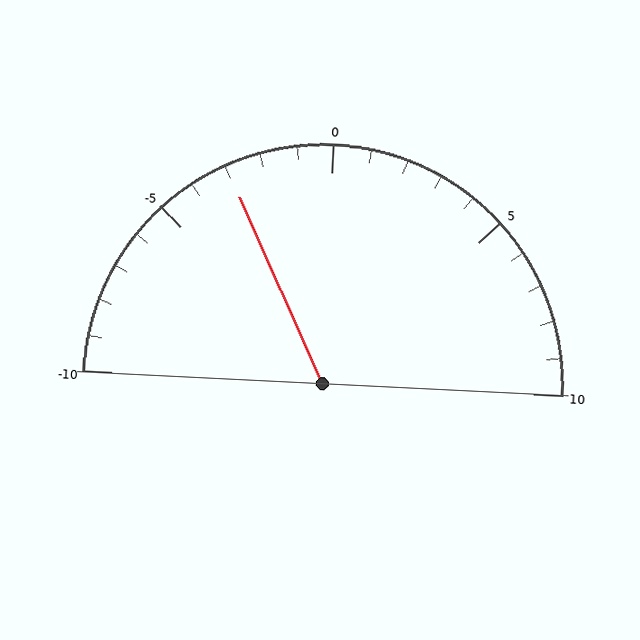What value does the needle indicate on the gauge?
The needle indicates approximately -3.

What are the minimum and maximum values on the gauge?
The gauge ranges from -10 to 10.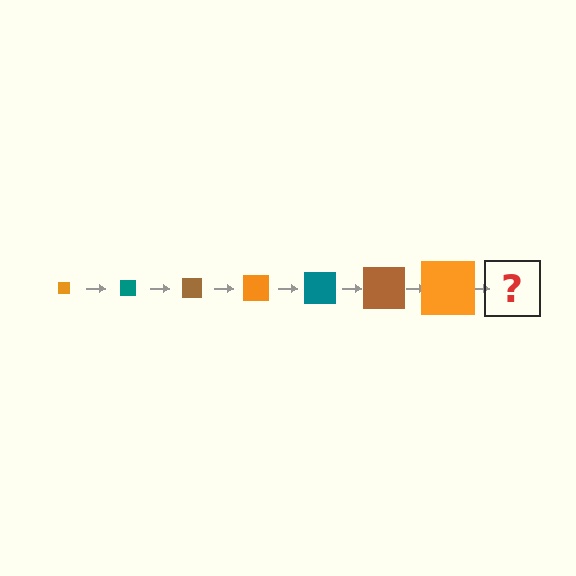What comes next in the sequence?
The next element should be a teal square, larger than the previous one.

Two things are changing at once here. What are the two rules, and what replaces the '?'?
The two rules are that the square grows larger each step and the color cycles through orange, teal, and brown. The '?' should be a teal square, larger than the previous one.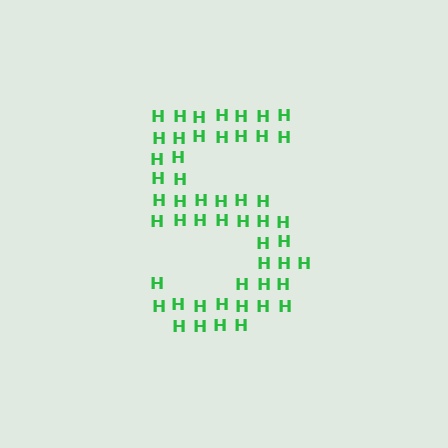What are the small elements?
The small elements are letter H's.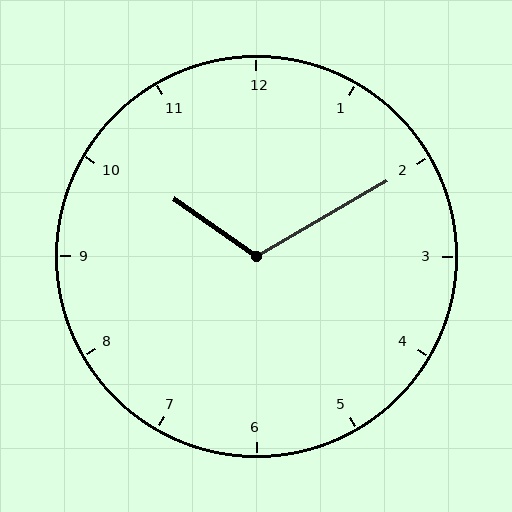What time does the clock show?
10:10.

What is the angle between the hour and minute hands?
Approximately 115 degrees.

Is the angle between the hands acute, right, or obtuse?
It is obtuse.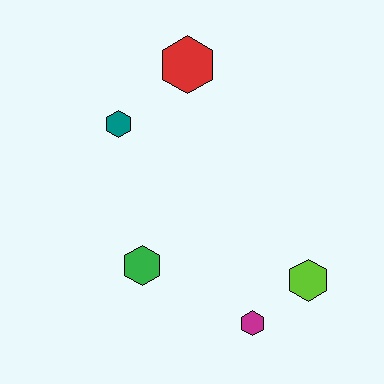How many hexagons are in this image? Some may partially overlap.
There are 5 hexagons.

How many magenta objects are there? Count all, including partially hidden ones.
There is 1 magenta object.